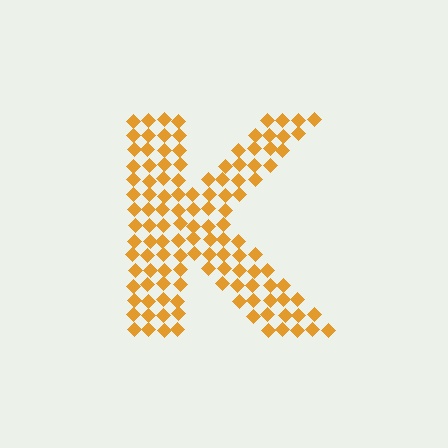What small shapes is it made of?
It is made of small diamonds.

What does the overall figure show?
The overall figure shows the letter K.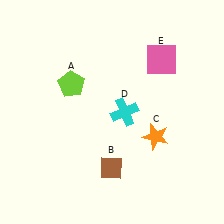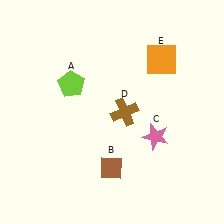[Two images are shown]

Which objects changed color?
C changed from orange to pink. D changed from cyan to brown. E changed from pink to orange.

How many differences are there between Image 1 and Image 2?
There are 3 differences between the two images.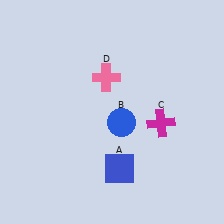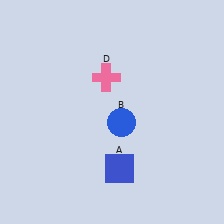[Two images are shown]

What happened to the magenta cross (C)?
The magenta cross (C) was removed in Image 2. It was in the bottom-right area of Image 1.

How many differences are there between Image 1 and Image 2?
There is 1 difference between the two images.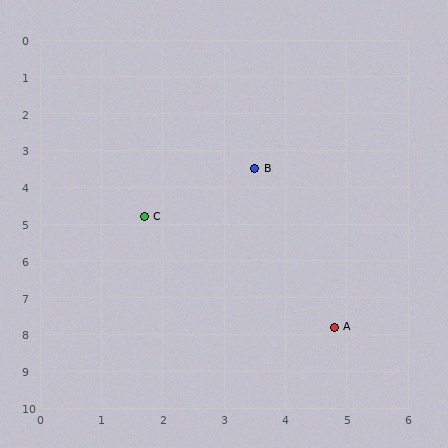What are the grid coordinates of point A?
Point A is at approximately (4.8, 7.8).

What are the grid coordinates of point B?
Point B is at approximately (3.5, 3.5).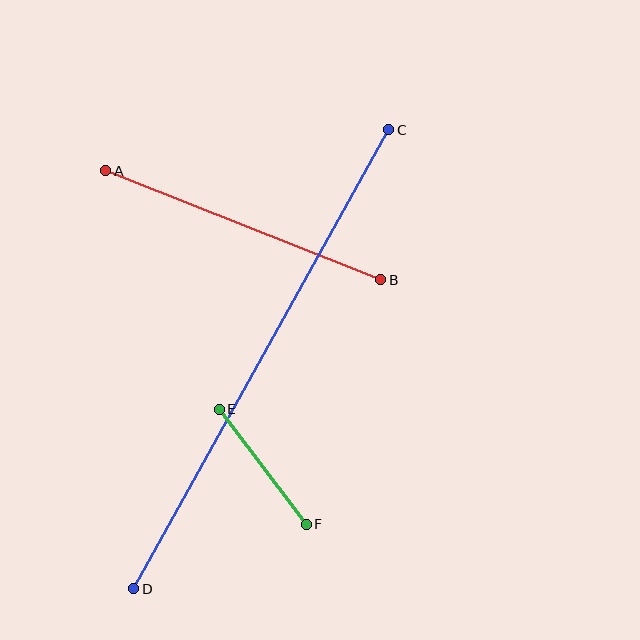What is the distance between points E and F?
The distance is approximately 144 pixels.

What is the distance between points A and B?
The distance is approximately 296 pixels.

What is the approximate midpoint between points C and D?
The midpoint is at approximately (261, 359) pixels.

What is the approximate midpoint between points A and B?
The midpoint is at approximately (243, 225) pixels.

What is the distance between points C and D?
The distance is approximately 525 pixels.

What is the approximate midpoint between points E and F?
The midpoint is at approximately (263, 467) pixels.